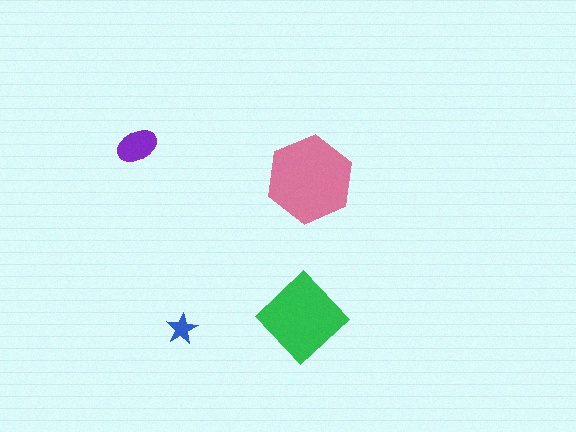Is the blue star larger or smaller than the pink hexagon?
Smaller.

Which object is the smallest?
The blue star.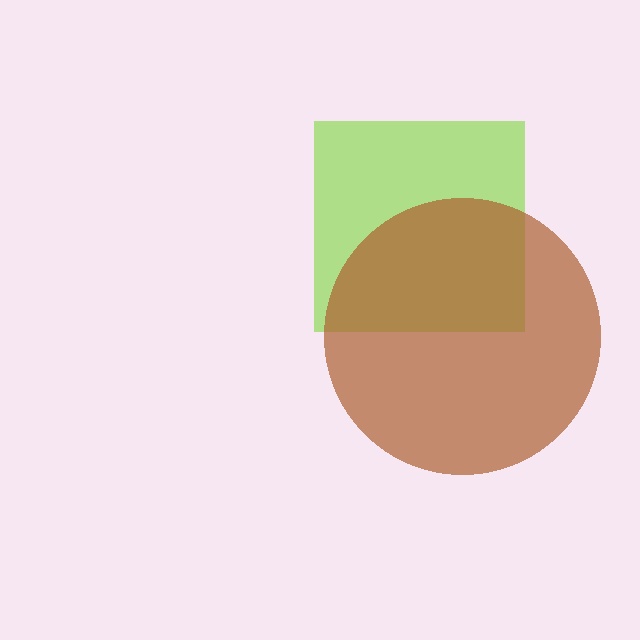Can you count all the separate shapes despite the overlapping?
Yes, there are 2 separate shapes.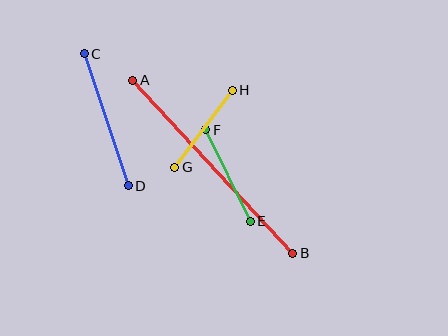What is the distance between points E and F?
The distance is approximately 102 pixels.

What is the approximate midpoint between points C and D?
The midpoint is at approximately (106, 120) pixels.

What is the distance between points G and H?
The distance is approximately 96 pixels.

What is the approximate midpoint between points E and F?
The midpoint is at approximately (228, 175) pixels.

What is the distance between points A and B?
The distance is approximately 236 pixels.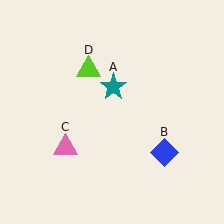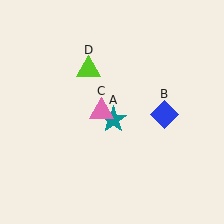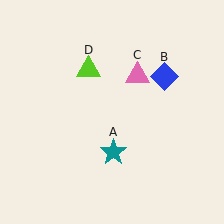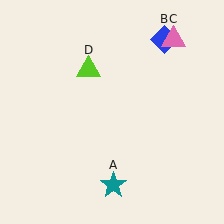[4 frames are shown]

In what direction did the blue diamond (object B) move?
The blue diamond (object B) moved up.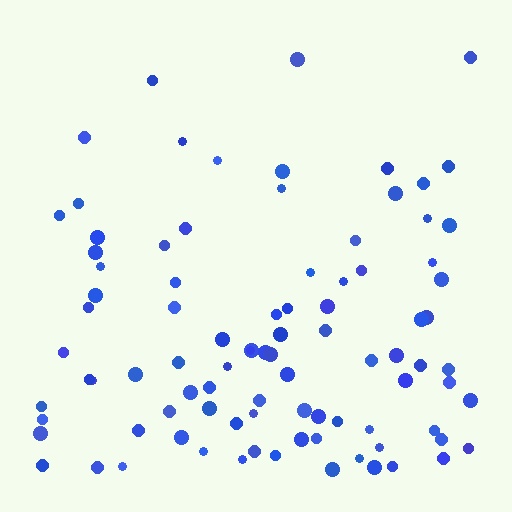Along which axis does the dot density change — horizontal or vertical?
Vertical.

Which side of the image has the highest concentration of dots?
The bottom.